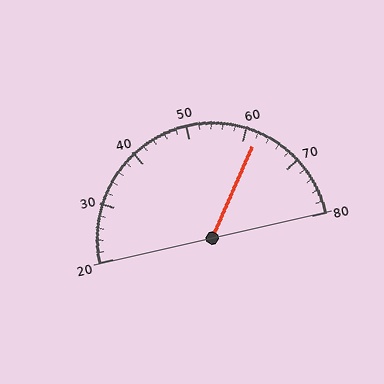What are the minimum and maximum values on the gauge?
The gauge ranges from 20 to 80.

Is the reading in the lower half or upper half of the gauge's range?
The reading is in the upper half of the range (20 to 80).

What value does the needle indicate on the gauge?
The needle indicates approximately 62.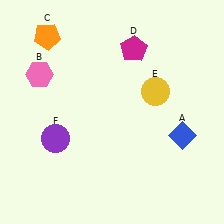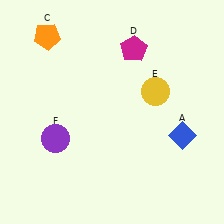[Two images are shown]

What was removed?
The pink hexagon (B) was removed in Image 2.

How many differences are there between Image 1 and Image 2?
There is 1 difference between the two images.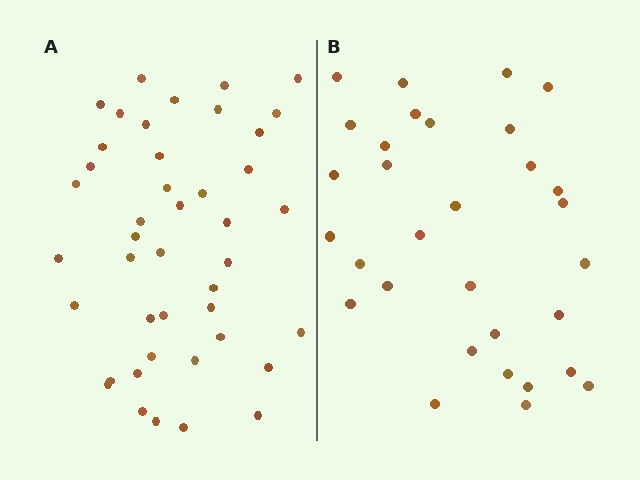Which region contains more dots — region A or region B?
Region A (the left region) has more dots.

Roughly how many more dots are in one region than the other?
Region A has roughly 12 or so more dots than region B.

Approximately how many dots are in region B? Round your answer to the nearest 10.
About 30 dots. (The exact count is 31, which rounds to 30.)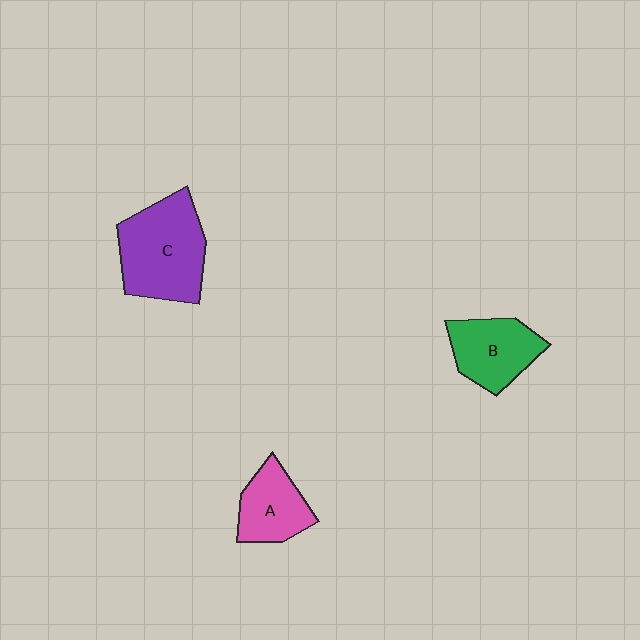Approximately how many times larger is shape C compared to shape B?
Approximately 1.5 times.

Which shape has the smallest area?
Shape A (pink).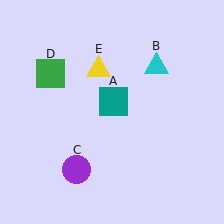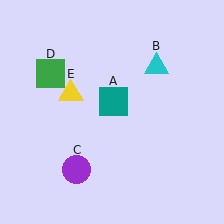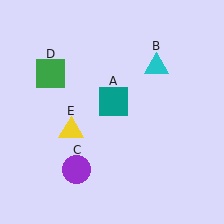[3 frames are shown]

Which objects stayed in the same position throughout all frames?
Teal square (object A) and cyan triangle (object B) and purple circle (object C) and green square (object D) remained stationary.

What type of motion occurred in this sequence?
The yellow triangle (object E) rotated counterclockwise around the center of the scene.